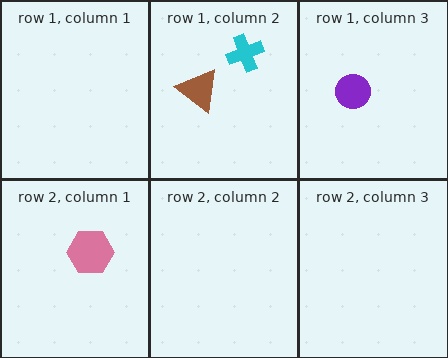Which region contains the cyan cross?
The row 1, column 2 region.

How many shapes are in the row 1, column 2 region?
2.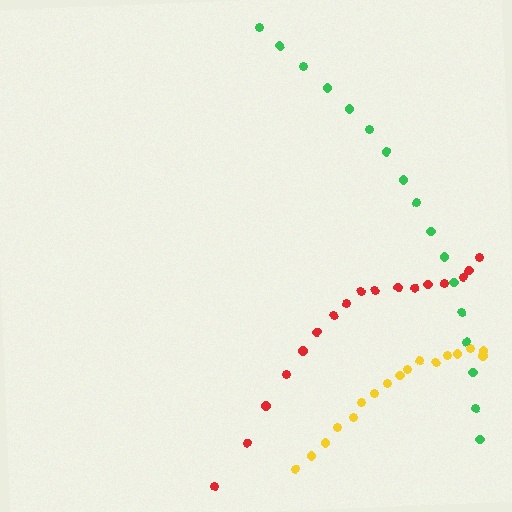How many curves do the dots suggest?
There are 3 distinct paths.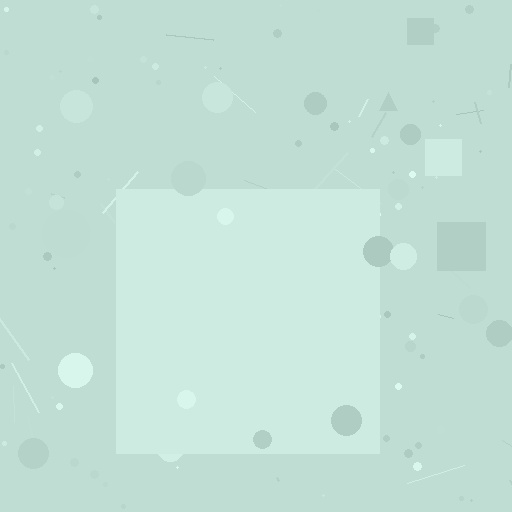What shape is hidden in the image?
A square is hidden in the image.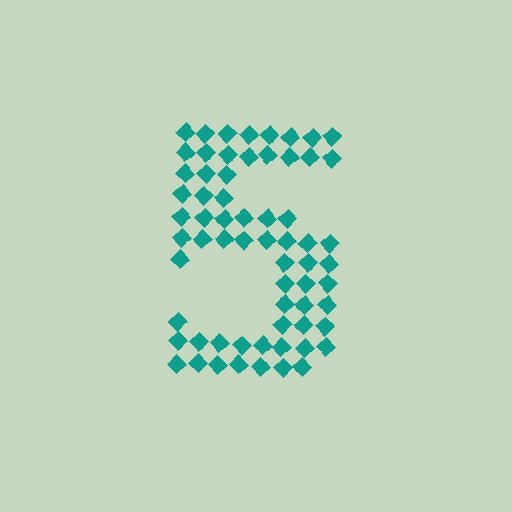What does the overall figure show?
The overall figure shows the digit 5.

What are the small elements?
The small elements are diamonds.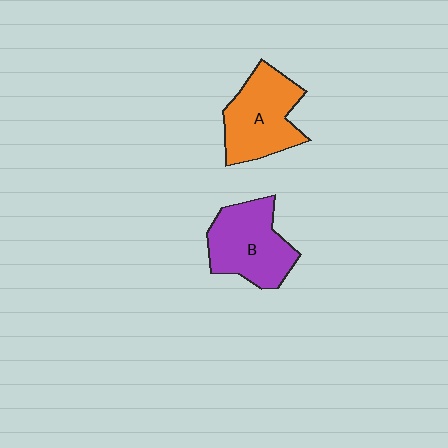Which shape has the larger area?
Shape A (orange).